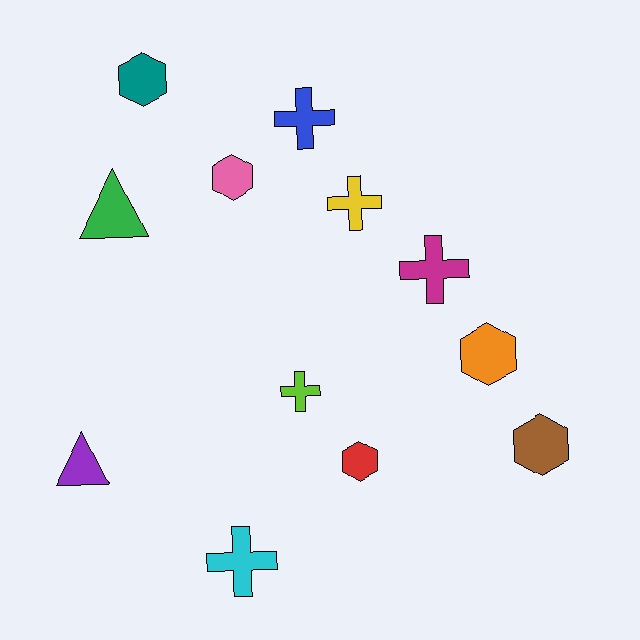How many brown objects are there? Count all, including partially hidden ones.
There is 1 brown object.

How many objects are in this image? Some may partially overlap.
There are 12 objects.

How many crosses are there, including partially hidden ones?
There are 5 crosses.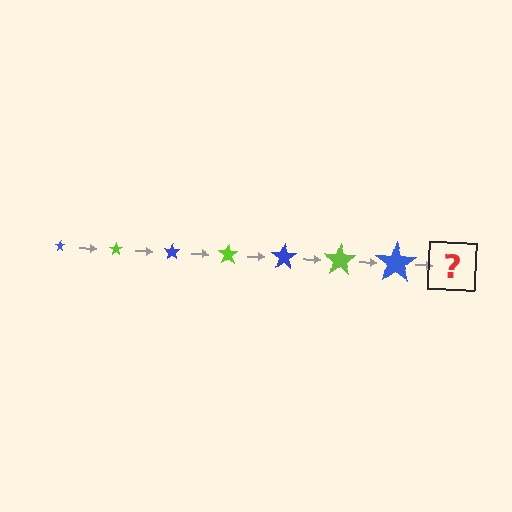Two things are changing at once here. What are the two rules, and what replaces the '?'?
The two rules are that the star grows larger each step and the color cycles through blue and lime. The '?' should be a lime star, larger than the previous one.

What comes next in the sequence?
The next element should be a lime star, larger than the previous one.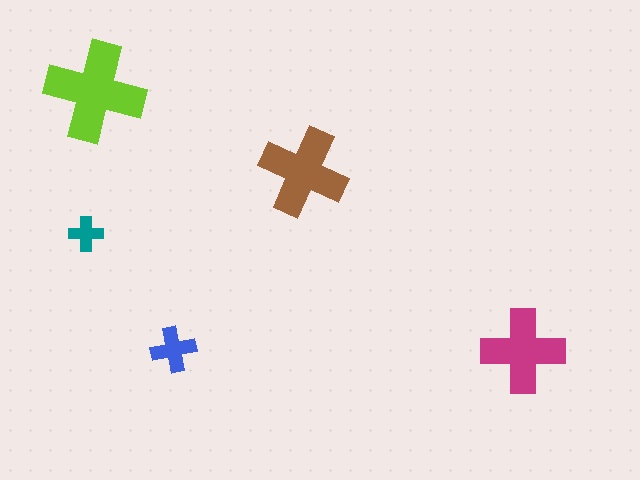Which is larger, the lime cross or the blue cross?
The lime one.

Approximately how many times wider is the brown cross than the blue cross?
About 2 times wider.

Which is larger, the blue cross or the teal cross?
The blue one.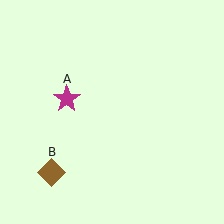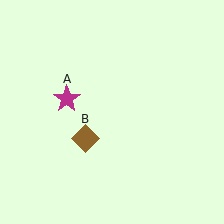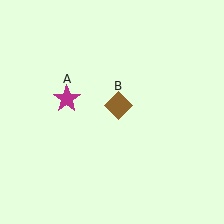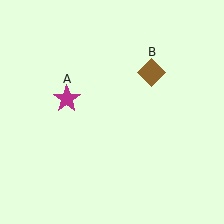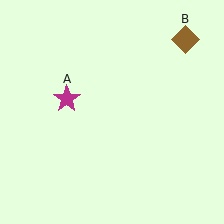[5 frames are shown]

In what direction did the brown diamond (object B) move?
The brown diamond (object B) moved up and to the right.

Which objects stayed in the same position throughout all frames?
Magenta star (object A) remained stationary.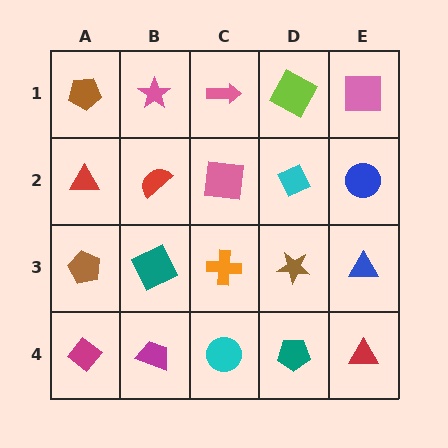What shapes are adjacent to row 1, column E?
A blue circle (row 2, column E), a lime square (row 1, column D).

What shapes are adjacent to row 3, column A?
A red triangle (row 2, column A), a magenta diamond (row 4, column A), a teal square (row 3, column B).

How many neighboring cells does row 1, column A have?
2.